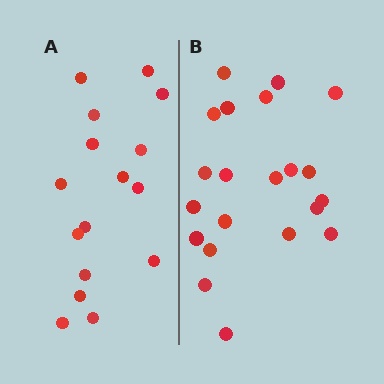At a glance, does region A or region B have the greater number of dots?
Region B (the right region) has more dots.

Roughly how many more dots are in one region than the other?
Region B has about 5 more dots than region A.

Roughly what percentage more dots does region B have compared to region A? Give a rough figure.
About 30% more.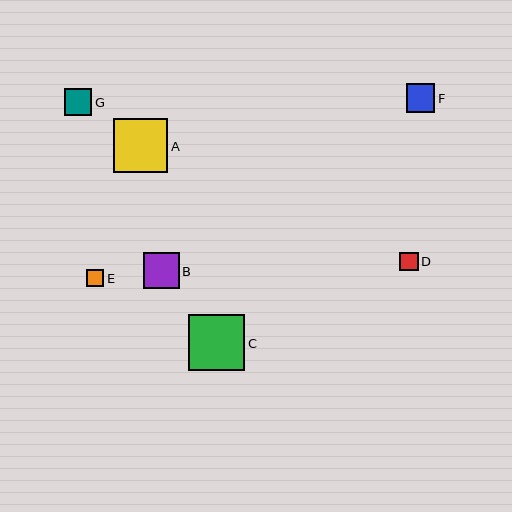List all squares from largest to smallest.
From largest to smallest: C, A, B, F, G, D, E.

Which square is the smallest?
Square E is the smallest with a size of approximately 17 pixels.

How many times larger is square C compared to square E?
Square C is approximately 3.3 times the size of square E.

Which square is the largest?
Square C is the largest with a size of approximately 57 pixels.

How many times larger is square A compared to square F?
Square A is approximately 1.9 times the size of square F.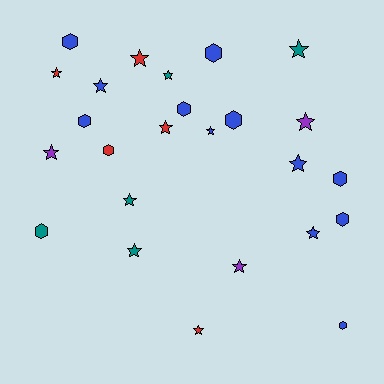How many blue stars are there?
There are 4 blue stars.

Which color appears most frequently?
Blue, with 12 objects.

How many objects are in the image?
There are 25 objects.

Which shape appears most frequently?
Star, with 15 objects.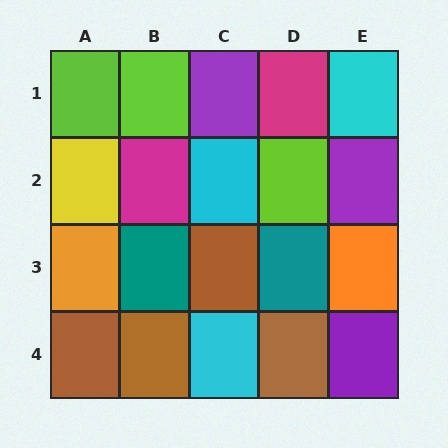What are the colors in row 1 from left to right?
Lime, lime, purple, magenta, cyan.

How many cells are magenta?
2 cells are magenta.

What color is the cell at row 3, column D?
Teal.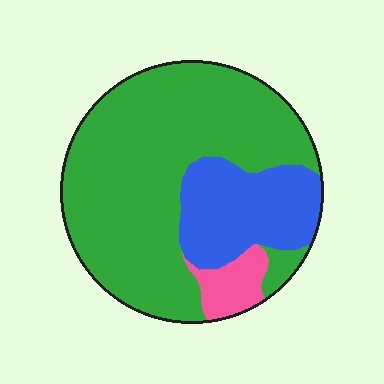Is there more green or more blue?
Green.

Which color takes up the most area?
Green, at roughly 70%.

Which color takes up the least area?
Pink, at roughly 5%.